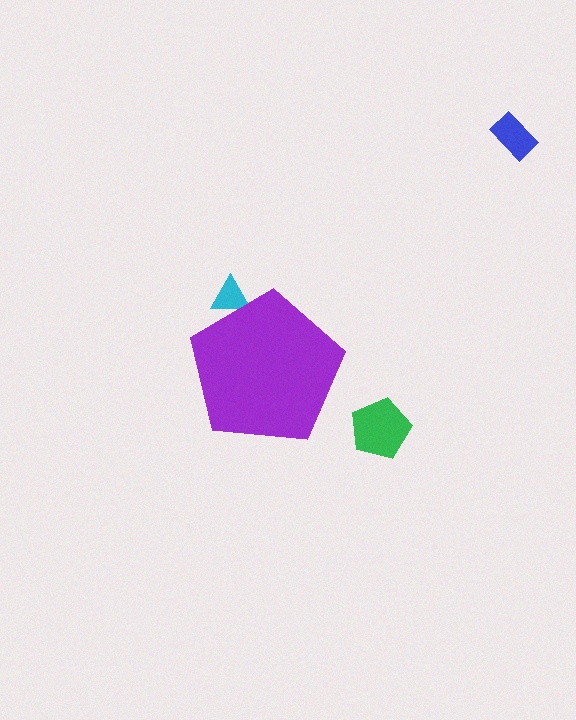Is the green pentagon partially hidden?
No, the green pentagon is fully visible.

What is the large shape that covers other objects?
A purple pentagon.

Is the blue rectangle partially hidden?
No, the blue rectangle is fully visible.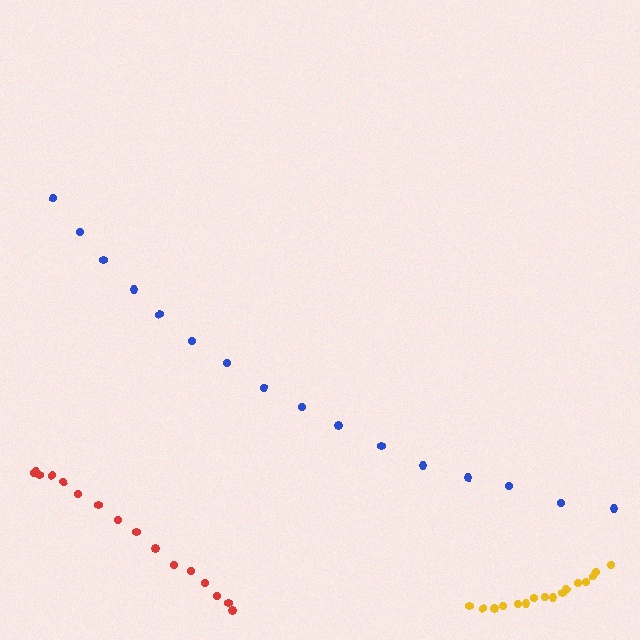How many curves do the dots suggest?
There are 3 distinct paths.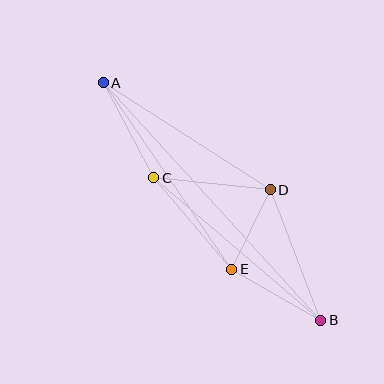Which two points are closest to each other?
Points D and E are closest to each other.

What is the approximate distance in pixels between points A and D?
The distance between A and D is approximately 198 pixels.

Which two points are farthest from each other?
Points A and B are farthest from each other.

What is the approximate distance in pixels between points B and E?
The distance between B and E is approximately 103 pixels.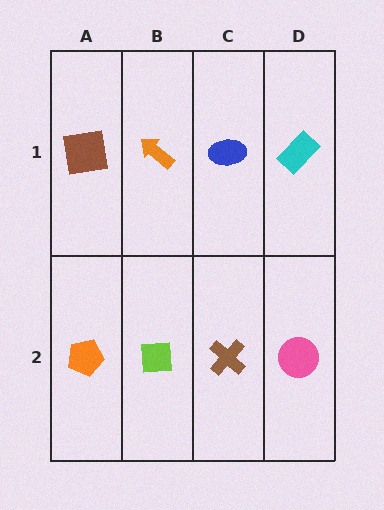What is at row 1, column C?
A blue ellipse.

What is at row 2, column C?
A brown cross.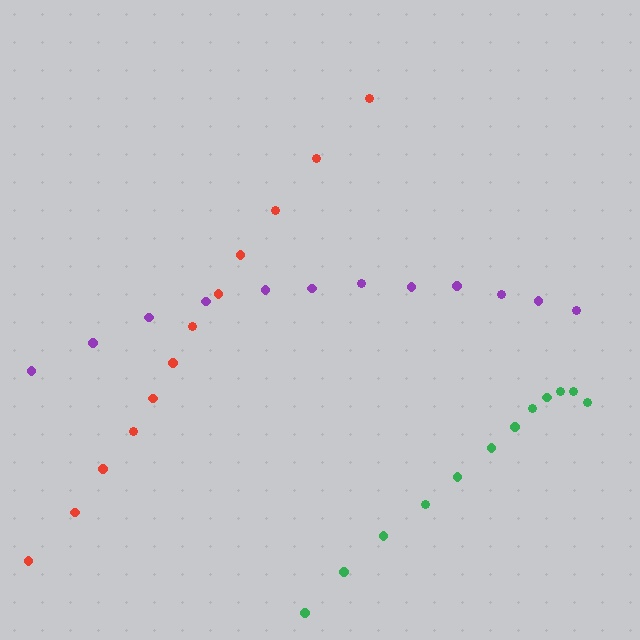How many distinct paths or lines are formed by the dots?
There are 3 distinct paths.